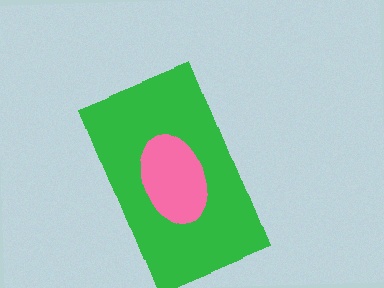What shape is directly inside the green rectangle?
The pink ellipse.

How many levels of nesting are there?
2.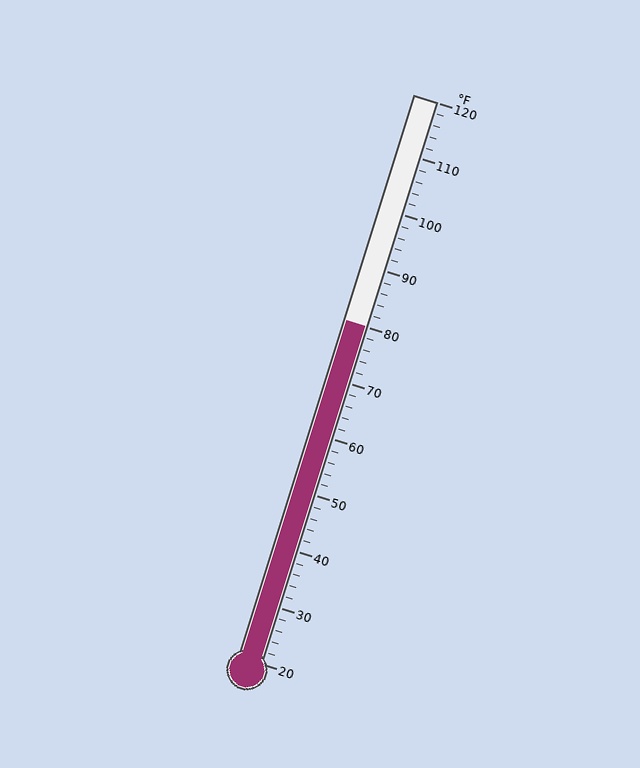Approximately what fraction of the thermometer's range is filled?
The thermometer is filled to approximately 60% of its range.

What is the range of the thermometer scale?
The thermometer scale ranges from 20°F to 120°F.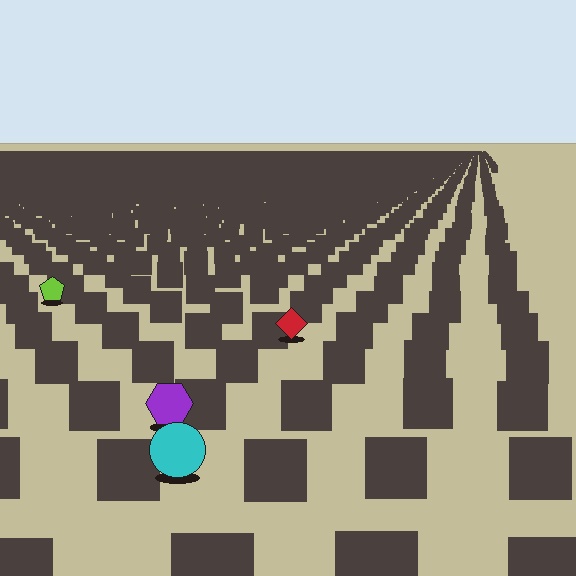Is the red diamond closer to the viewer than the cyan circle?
No. The cyan circle is closer — you can tell from the texture gradient: the ground texture is coarser near it.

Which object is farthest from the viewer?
The lime pentagon is farthest from the viewer. It appears smaller and the ground texture around it is denser.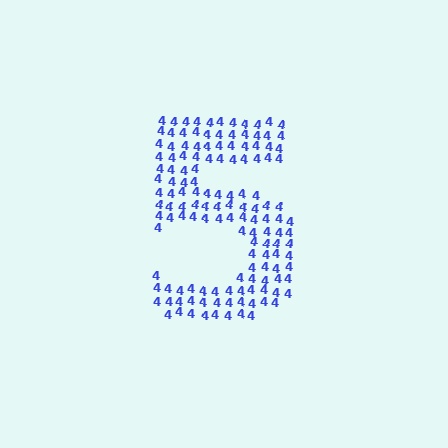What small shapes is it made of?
It is made of small digit 4's.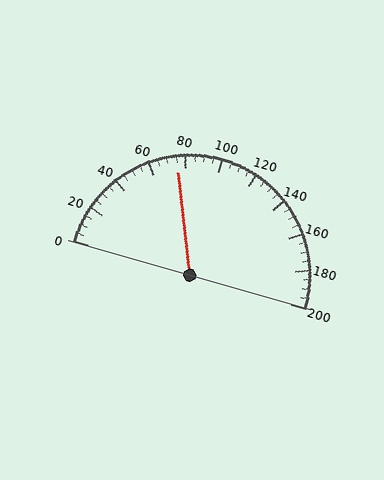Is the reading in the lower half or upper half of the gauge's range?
The reading is in the lower half of the range (0 to 200).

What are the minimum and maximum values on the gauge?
The gauge ranges from 0 to 200.